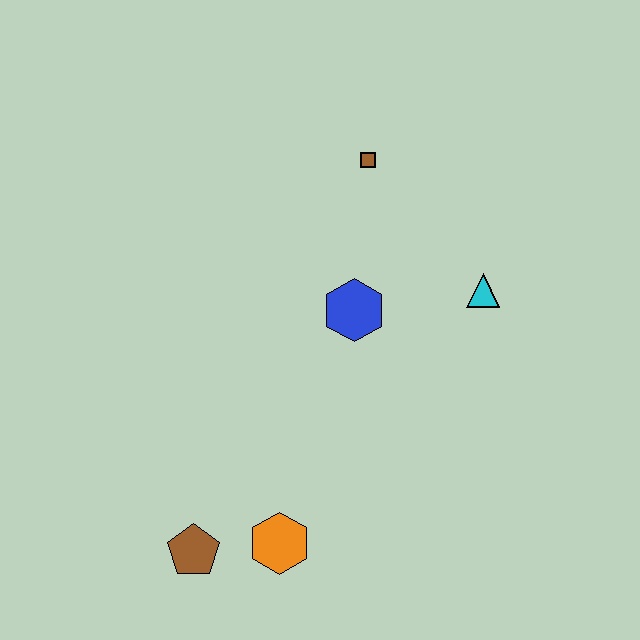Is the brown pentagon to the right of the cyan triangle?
No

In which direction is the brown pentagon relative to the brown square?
The brown pentagon is below the brown square.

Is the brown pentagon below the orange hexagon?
Yes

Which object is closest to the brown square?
The blue hexagon is closest to the brown square.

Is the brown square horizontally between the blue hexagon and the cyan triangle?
Yes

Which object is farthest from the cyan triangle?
The brown pentagon is farthest from the cyan triangle.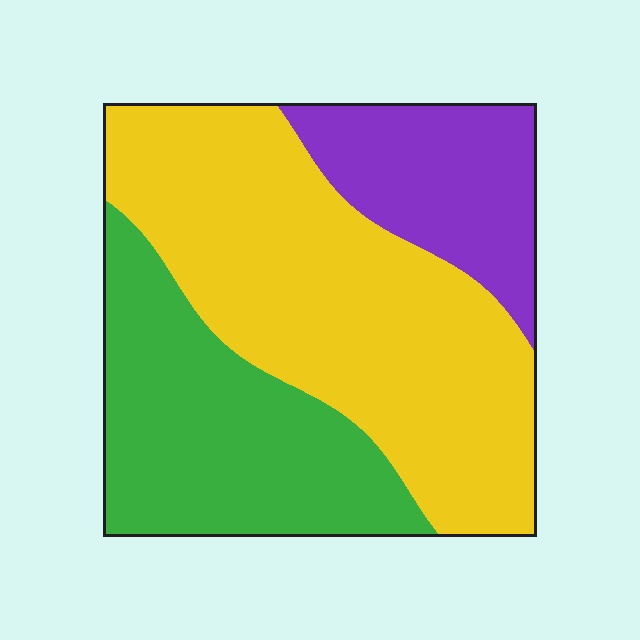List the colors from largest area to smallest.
From largest to smallest: yellow, green, purple.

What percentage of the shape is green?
Green takes up about one third (1/3) of the shape.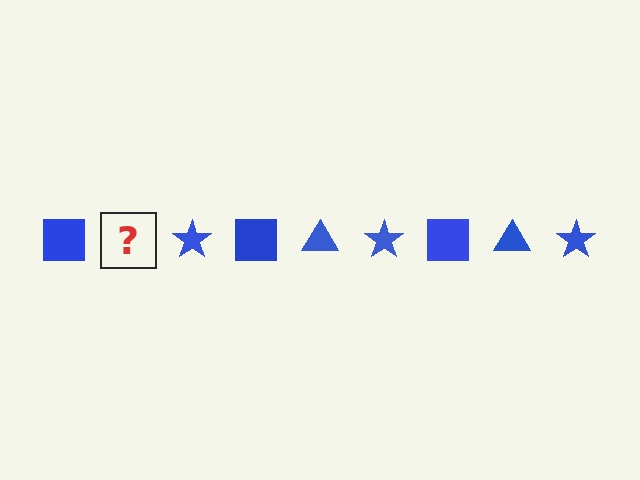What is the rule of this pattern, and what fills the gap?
The rule is that the pattern cycles through square, triangle, star shapes in blue. The gap should be filled with a blue triangle.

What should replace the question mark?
The question mark should be replaced with a blue triangle.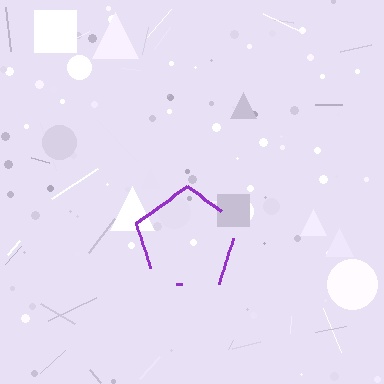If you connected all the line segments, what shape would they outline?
They would outline a pentagon.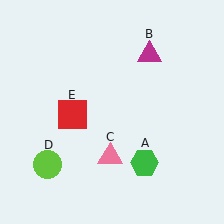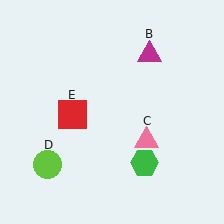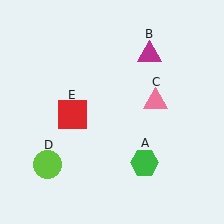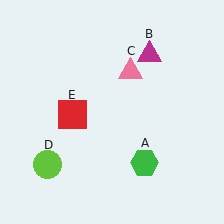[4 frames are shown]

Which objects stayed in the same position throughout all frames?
Green hexagon (object A) and magenta triangle (object B) and lime circle (object D) and red square (object E) remained stationary.